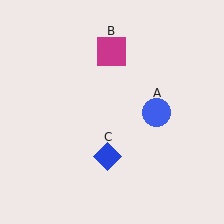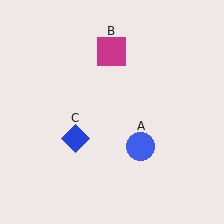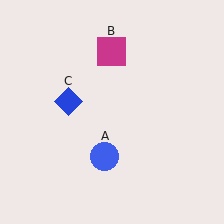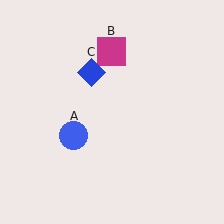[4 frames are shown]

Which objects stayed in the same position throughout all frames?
Magenta square (object B) remained stationary.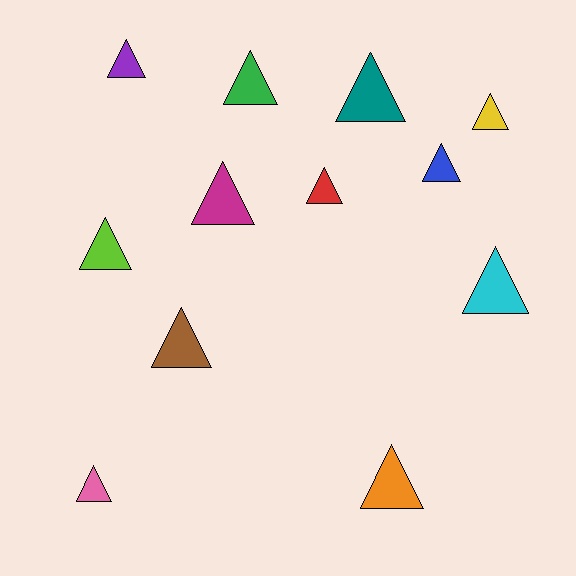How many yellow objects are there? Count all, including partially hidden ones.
There is 1 yellow object.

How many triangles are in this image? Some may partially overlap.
There are 12 triangles.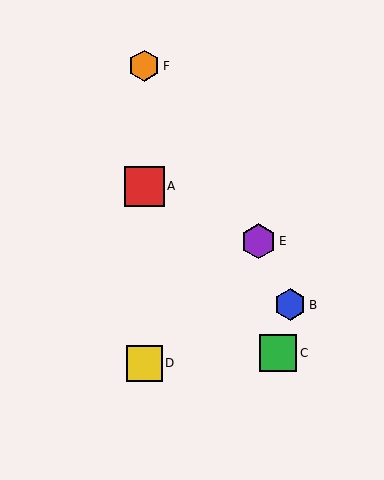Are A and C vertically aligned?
No, A is at x≈144 and C is at x≈278.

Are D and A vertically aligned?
Yes, both are at x≈144.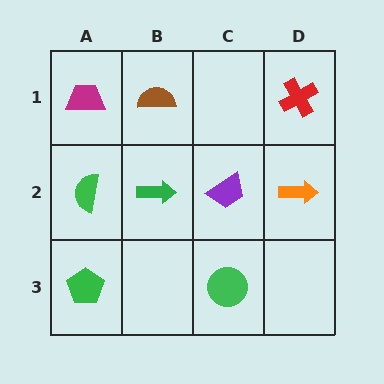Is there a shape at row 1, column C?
No, that cell is empty.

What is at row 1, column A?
A magenta trapezoid.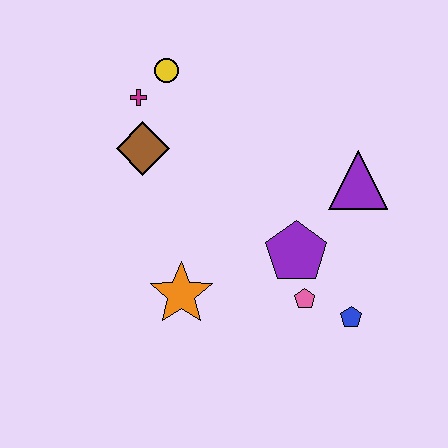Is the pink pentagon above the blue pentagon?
Yes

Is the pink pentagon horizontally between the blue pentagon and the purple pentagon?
Yes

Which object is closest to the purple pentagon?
The pink pentagon is closest to the purple pentagon.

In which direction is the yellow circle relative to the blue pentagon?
The yellow circle is above the blue pentagon.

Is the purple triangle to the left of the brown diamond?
No